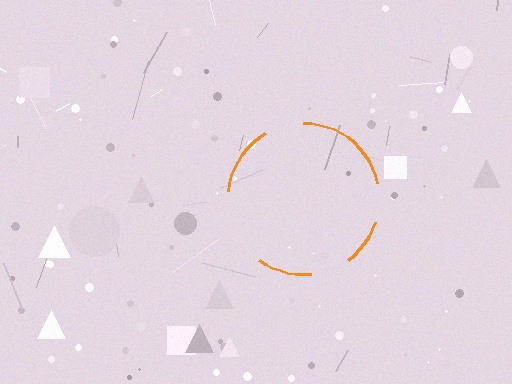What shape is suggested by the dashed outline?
The dashed outline suggests a circle.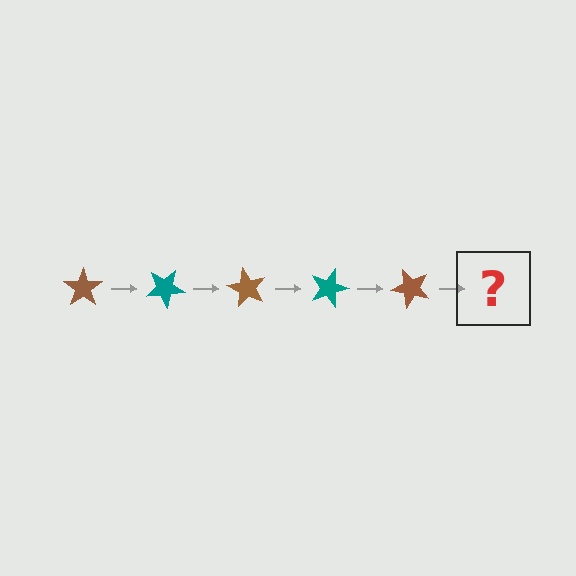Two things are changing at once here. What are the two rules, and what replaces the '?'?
The two rules are that it rotates 30 degrees each step and the color cycles through brown and teal. The '?' should be a teal star, rotated 150 degrees from the start.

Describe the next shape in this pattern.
It should be a teal star, rotated 150 degrees from the start.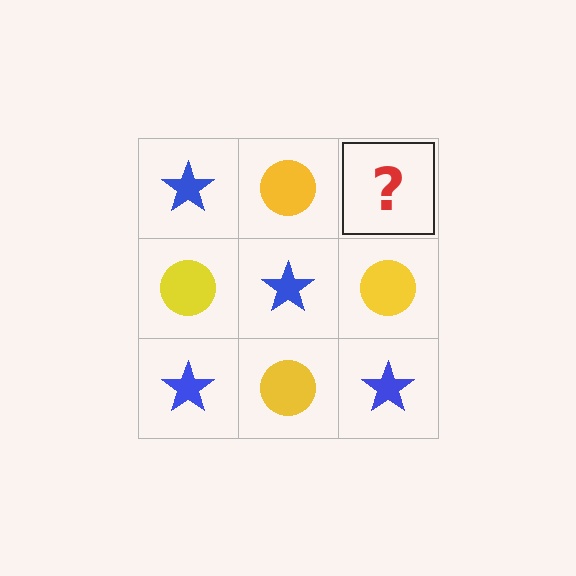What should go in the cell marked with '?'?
The missing cell should contain a blue star.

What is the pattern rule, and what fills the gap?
The rule is that it alternates blue star and yellow circle in a checkerboard pattern. The gap should be filled with a blue star.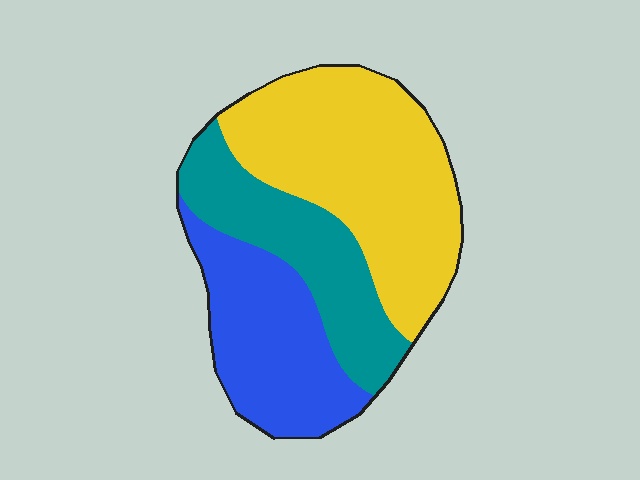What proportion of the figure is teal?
Teal covers roughly 25% of the figure.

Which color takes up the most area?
Yellow, at roughly 45%.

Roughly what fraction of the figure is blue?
Blue covers about 30% of the figure.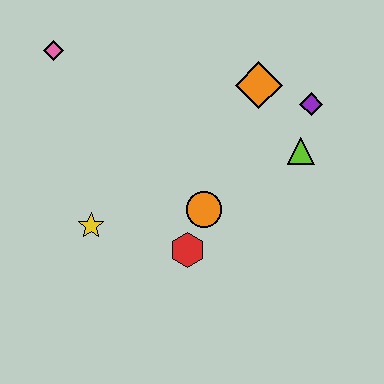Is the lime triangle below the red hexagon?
No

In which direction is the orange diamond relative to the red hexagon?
The orange diamond is above the red hexagon.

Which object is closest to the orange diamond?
The purple diamond is closest to the orange diamond.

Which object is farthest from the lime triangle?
The pink diamond is farthest from the lime triangle.